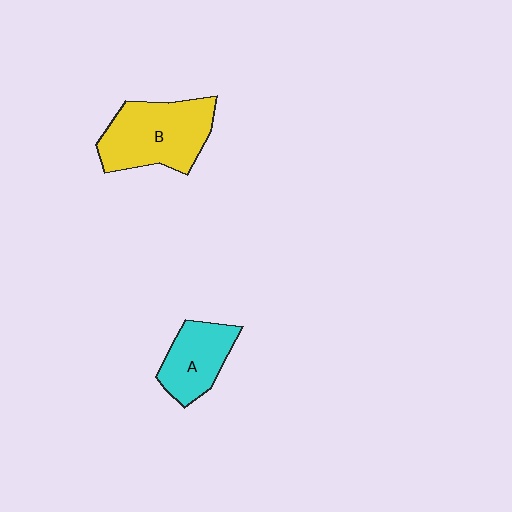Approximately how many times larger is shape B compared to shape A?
Approximately 1.6 times.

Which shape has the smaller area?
Shape A (cyan).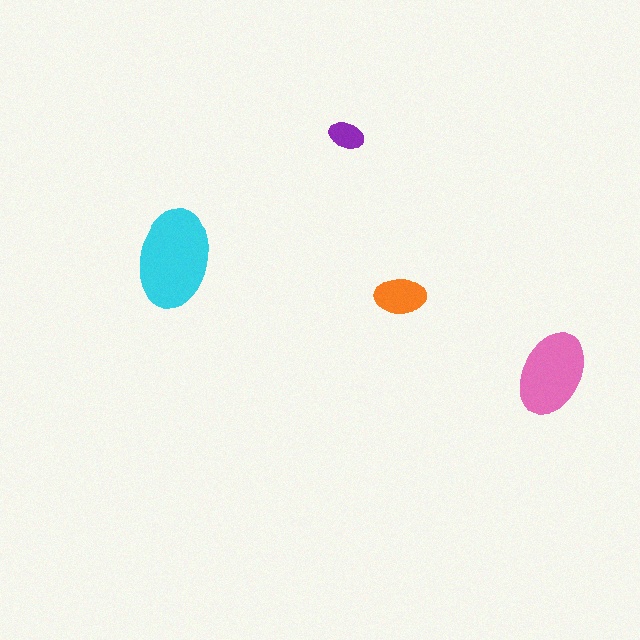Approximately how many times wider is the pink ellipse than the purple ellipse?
About 2.5 times wider.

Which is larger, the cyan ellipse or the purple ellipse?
The cyan one.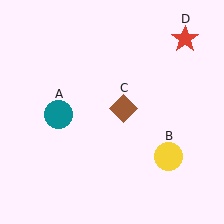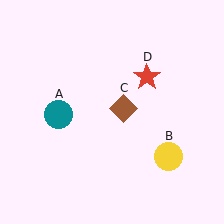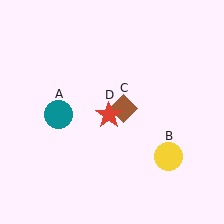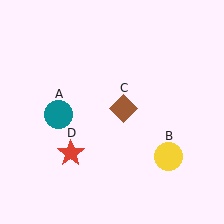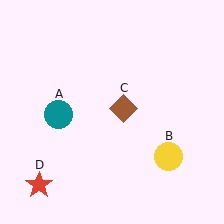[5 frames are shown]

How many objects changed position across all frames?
1 object changed position: red star (object D).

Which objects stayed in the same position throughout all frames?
Teal circle (object A) and yellow circle (object B) and brown diamond (object C) remained stationary.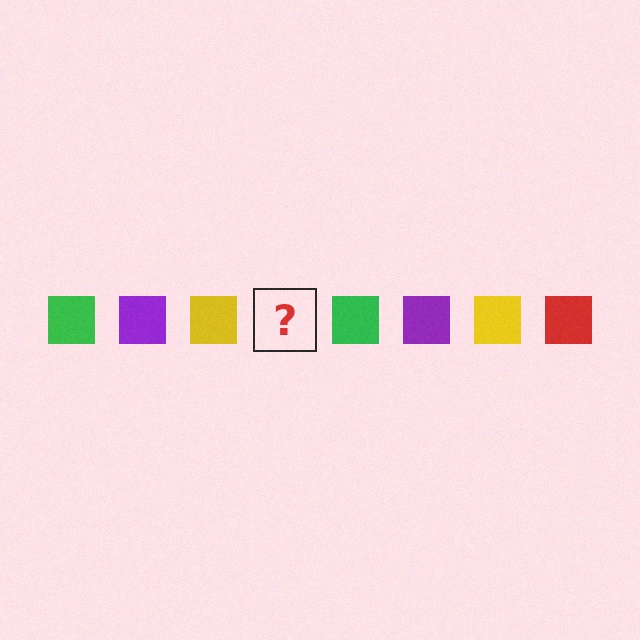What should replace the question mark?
The question mark should be replaced with a red square.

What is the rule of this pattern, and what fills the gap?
The rule is that the pattern cycles through green, purple, yellow, red squares. The gap should be filled with a red square.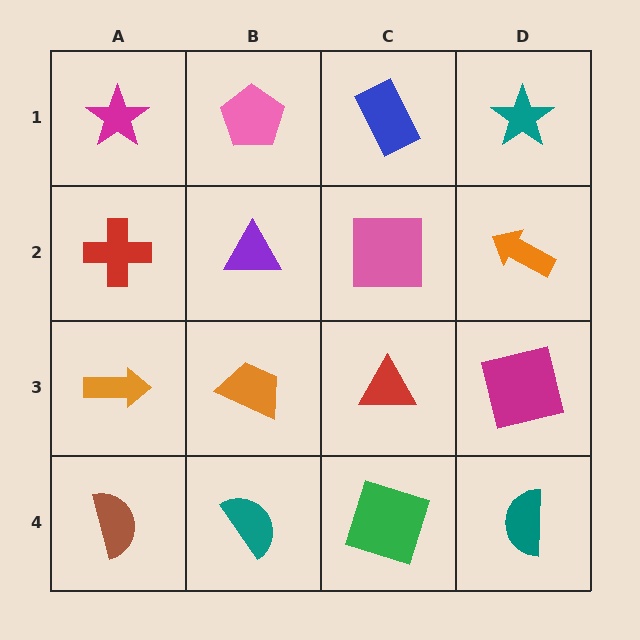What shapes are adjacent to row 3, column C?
A pink square (row 2, column C), a green square (row 4, column C), an orange trapezoid (row 3, column B), a magenta square (row 3, column D).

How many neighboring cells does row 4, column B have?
3.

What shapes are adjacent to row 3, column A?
A red cross (row 2, column A), a brown semicircle (row 4, column A), an orange trapezoid (row 3, column B).